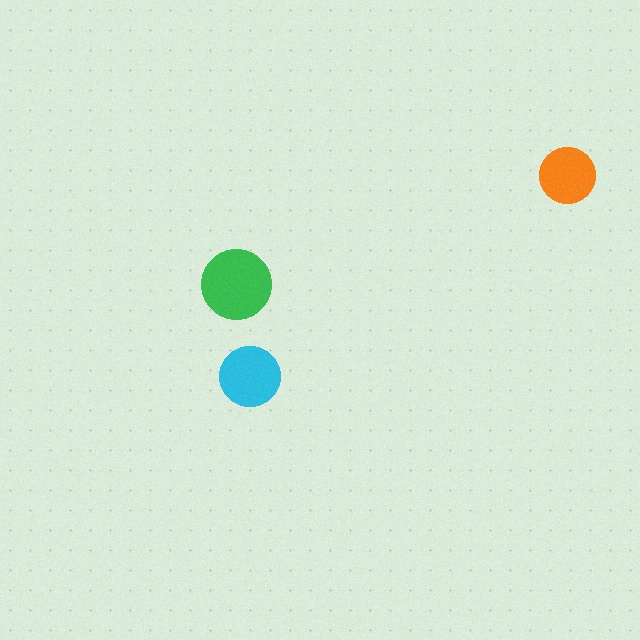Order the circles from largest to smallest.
the green one, the cyan one, the orange one.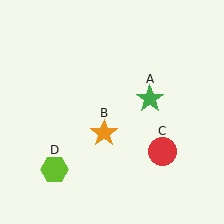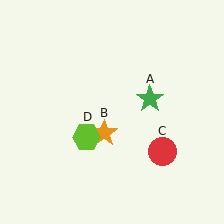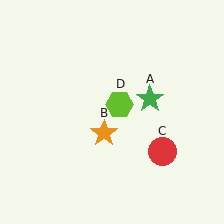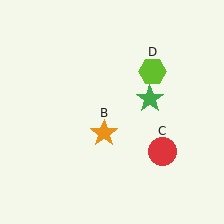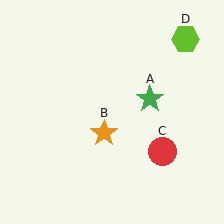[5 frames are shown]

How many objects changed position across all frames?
1 object changed position: lime hexagon (object D).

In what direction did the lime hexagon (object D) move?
The lime hexagon (object D) moved up and to the right.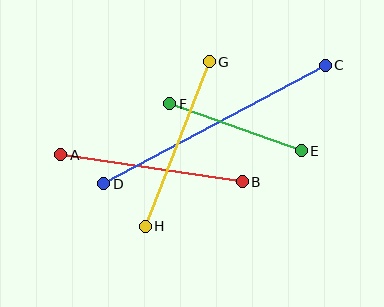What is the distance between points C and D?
The distance is approximately 251 pixels.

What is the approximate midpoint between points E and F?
The midpoint is at approximately (235, 127) pixels.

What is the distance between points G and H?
The distance is approximately 176 pixels.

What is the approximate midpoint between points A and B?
The midpoint is at approximately (151, 168) pixels.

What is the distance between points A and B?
The distance is approximately 183 pixels.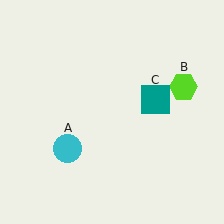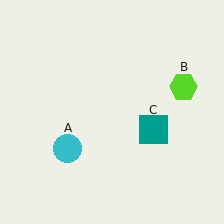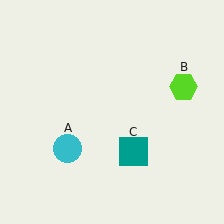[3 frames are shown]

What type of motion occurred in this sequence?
The teal square (object C) rotated clockwise around the center of the scene.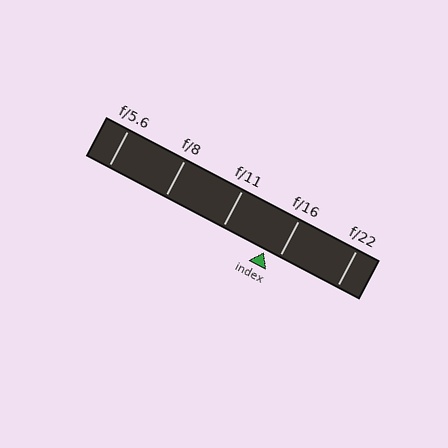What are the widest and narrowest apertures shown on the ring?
The widest aperture shown is f/5.6 and the narrowest is f/22.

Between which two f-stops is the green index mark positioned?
The index mark is between f/11 and f/16.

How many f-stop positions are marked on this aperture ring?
There are 5 f-stop positions marked.